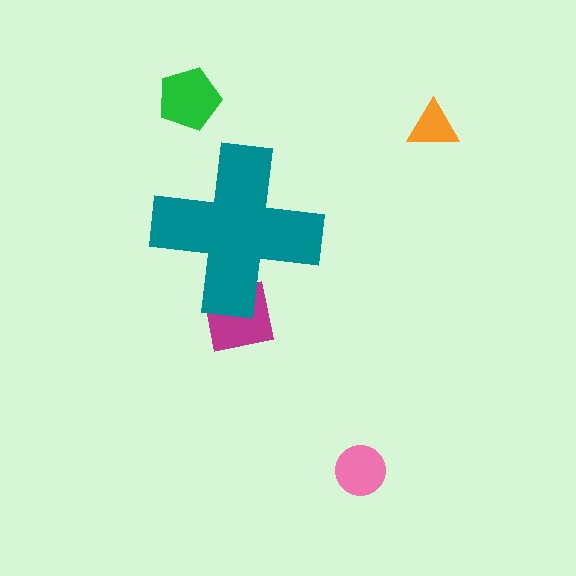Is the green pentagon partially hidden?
No, the green pentagon is fully visible.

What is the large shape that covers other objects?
A teal cross.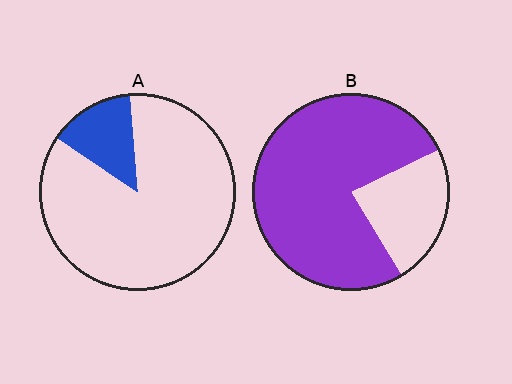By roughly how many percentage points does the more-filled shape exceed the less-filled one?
By roughly 60 percentage points (B over A).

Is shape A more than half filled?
No.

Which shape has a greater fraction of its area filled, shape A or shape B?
Shape B.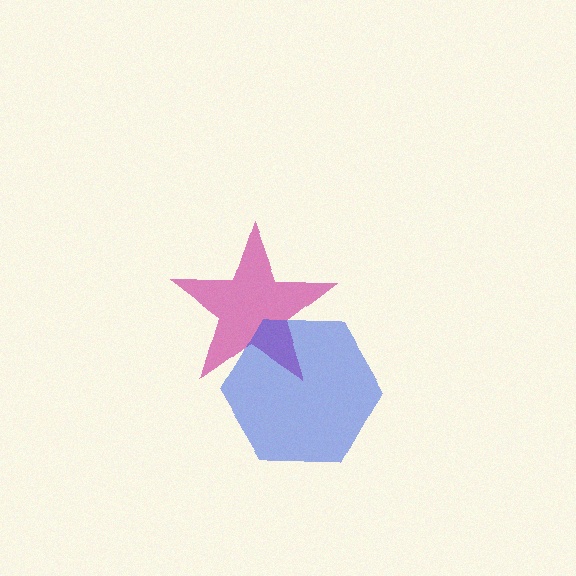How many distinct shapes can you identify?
There are 2 distinct shapes: a magenta star, a blue hexagon.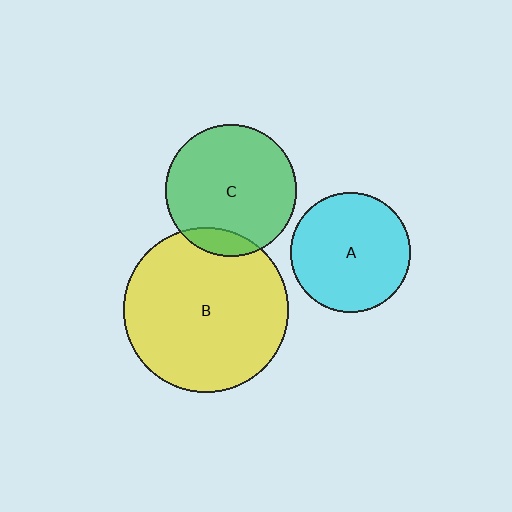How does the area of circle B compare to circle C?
Approximately 1.6 times.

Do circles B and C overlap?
Yes.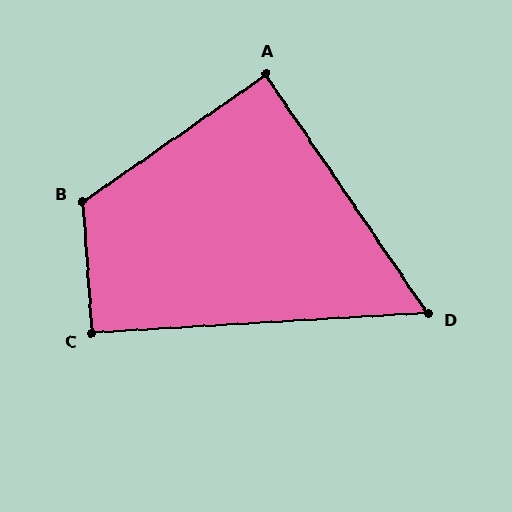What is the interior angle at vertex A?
Approximately 90 degrees (approximately right).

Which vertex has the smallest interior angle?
D, at approximately 59 degrees.